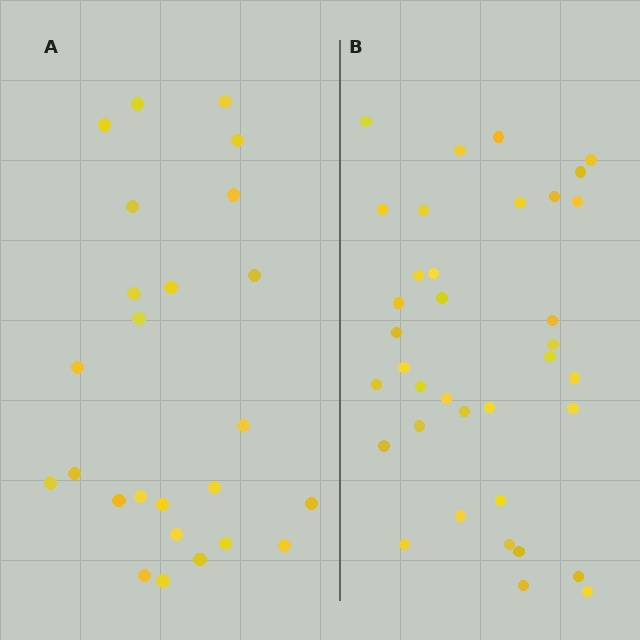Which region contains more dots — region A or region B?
Region B (the right region) has more dots.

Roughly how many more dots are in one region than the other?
Region B has roughly 12 or so more dots than region A.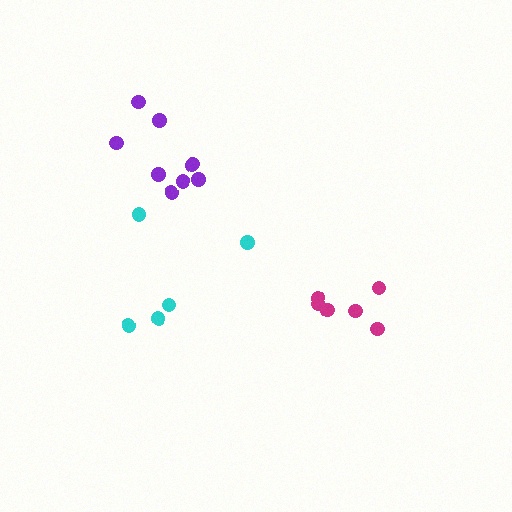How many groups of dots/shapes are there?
There are 3 groups.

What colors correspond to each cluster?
The clusters are colored: purple, magenta, cyan.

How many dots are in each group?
Group 1: 9 dots, Group 2: 6 dots, Group 3: 5 dots (20 total).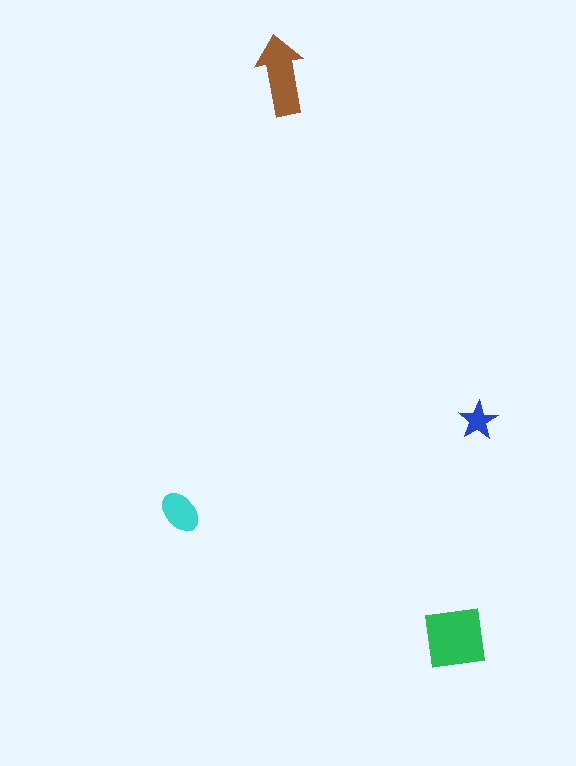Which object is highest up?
The brown arrow is topmost.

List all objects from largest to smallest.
The green square, the brown arrow, the cyan ellipse, the blue star.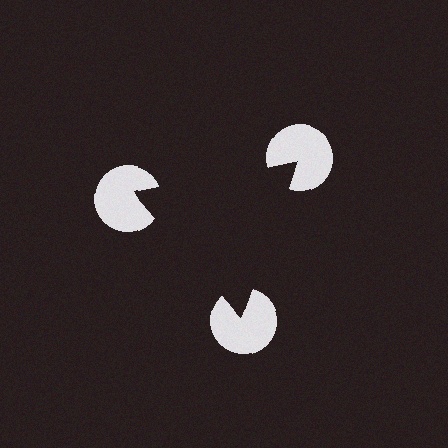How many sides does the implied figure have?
3 sides.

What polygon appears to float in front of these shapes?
An illusory triangle — its edges are inferred from the aligned wedge cuts in the pac-man discs, not physically drawn.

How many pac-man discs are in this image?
There are 3 — one at each vertex of the illusory triangle.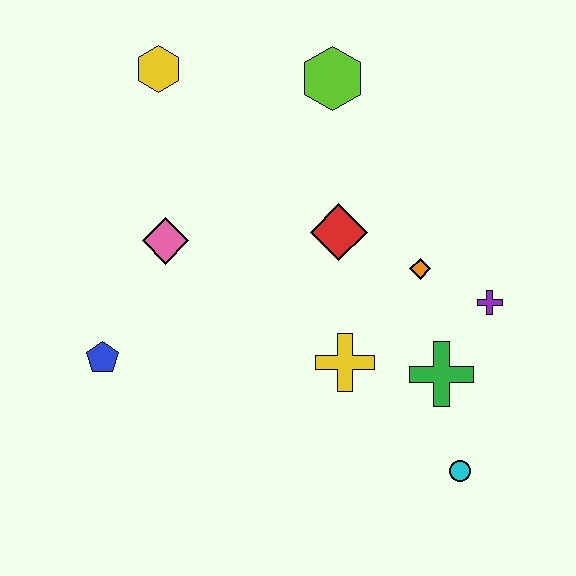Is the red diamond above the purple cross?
Yes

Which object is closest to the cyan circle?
The green cross is closest to the cyan circle.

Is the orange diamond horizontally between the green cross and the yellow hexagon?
Yes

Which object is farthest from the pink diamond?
The cyan circle is farthest from the pink diamond.